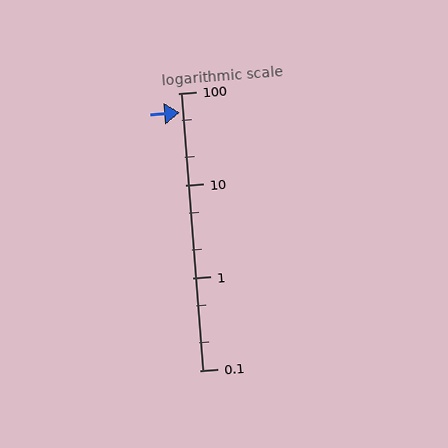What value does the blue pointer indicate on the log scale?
The pointer indicates approximately 61.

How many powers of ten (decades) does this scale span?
The scale spans 3 decades, from 0.1 to 100.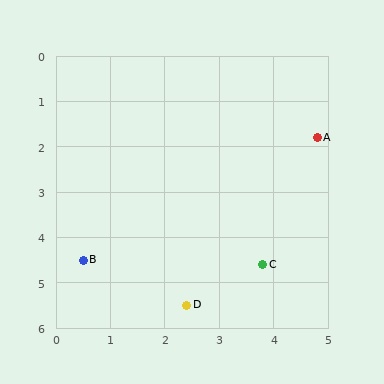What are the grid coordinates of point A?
Point A is at approximately (4.8, 1.8).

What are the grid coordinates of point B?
Point B is at approximately (0.5, 4.5).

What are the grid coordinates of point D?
Point D is at approximately (2.4, 5.5).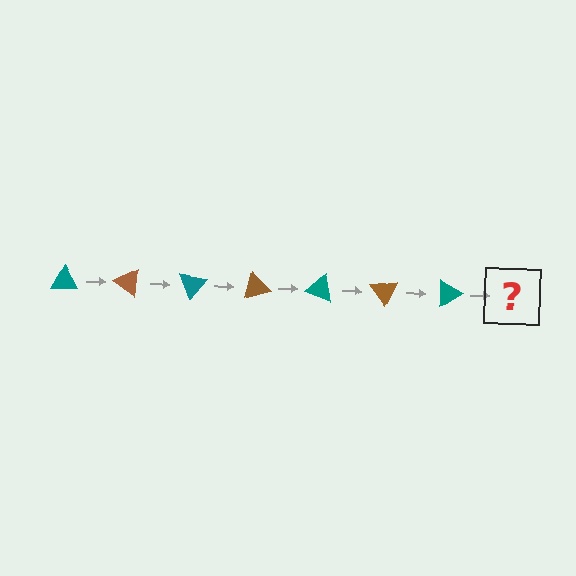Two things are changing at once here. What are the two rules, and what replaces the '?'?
The two rules are that it rotates 35 degrees each step and the color cycles through teal and brown. The '?' should be a brown triangle, rotated 245 degrees from the start.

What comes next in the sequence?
The next element should be a brown triangle, rotated 245 degrees from the start.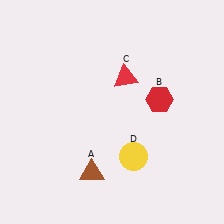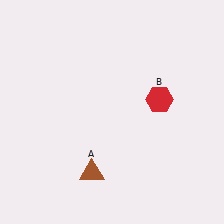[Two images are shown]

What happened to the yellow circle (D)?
The yellow circle (D) was removed in Image 2. It was in the bottom-right area of Image 1.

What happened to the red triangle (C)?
The red triangle (C) was removed in Image 2. It was in the top-right area of Image 1.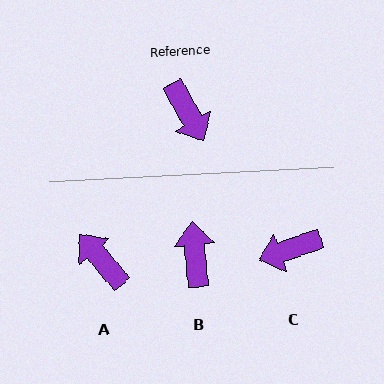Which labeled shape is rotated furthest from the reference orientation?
A, about 169 degrees away.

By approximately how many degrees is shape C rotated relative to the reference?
Approximately 101 degrees clockwise.